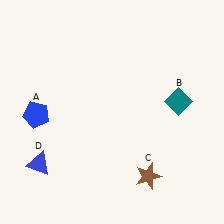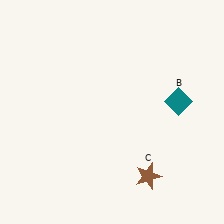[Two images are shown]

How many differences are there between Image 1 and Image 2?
There are 2 differences between the two images.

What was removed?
The blue pentagon (A), the blue triangle (D) were removed in Image 2.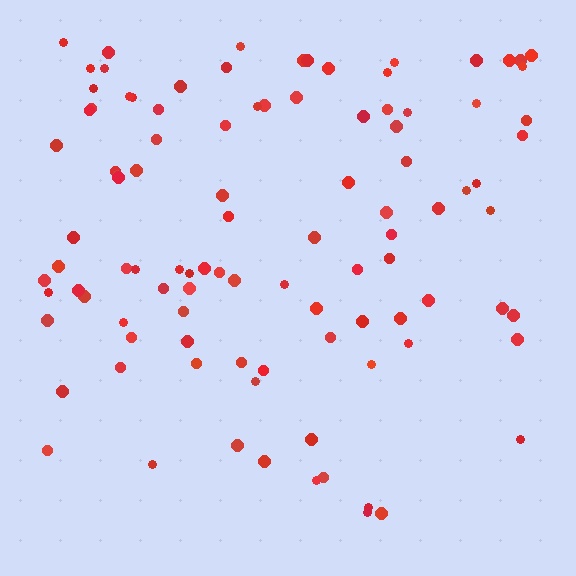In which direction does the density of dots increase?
From bottom to top, with the top side densest.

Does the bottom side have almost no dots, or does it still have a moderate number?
Still a moderate number, just noticeably fewer than the top.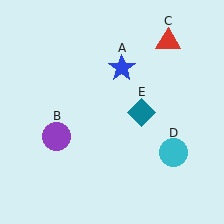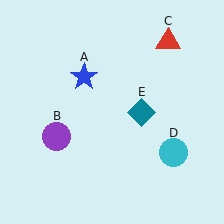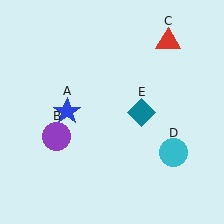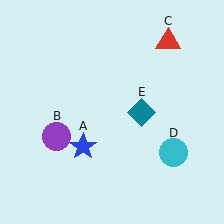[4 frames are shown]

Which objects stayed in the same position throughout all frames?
Purple circle (object B) and red triangle (object C) and cyan circle (object D) and teal diamond (object E) remained stationary.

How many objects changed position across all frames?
1 object changed position: blue star (object A).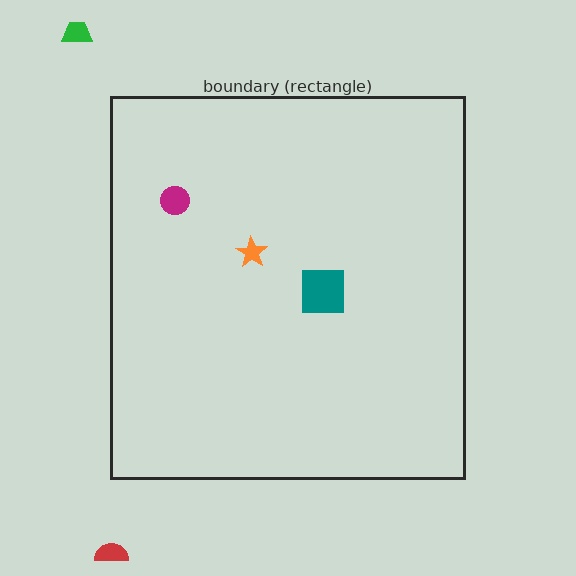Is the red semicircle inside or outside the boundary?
Outside.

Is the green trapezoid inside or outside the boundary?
Outside.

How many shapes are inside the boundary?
3 inside, 2 outside.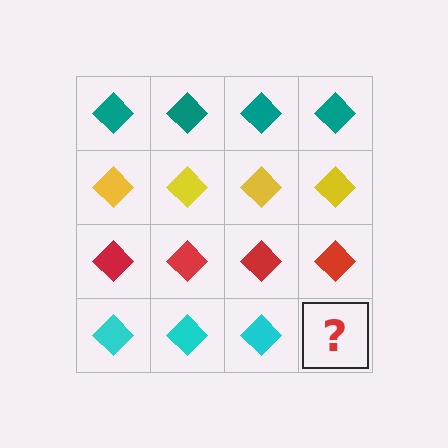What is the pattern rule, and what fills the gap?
The rule is that each row has a consistent color. The gap should be filled with a cyan diamond.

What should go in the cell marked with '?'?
The missing cell should contain a cyan diamond.